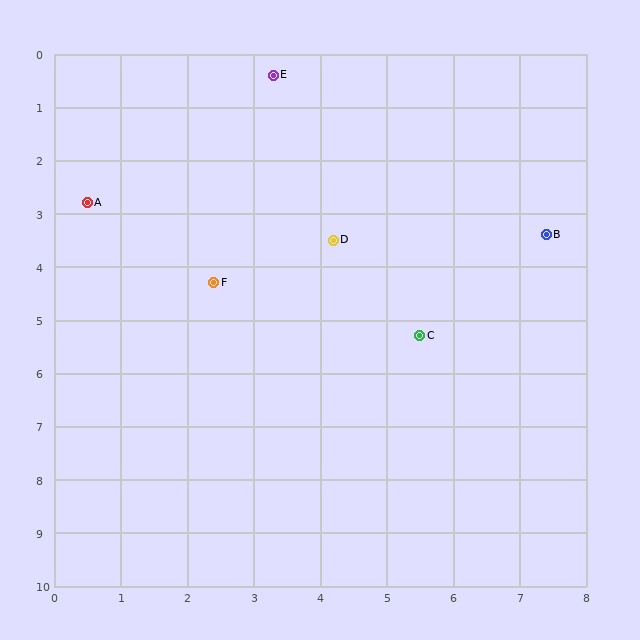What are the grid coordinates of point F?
Point F is at approximately (2.4, 4.3).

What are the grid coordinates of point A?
Point A is at approximately (0.5, 2.8).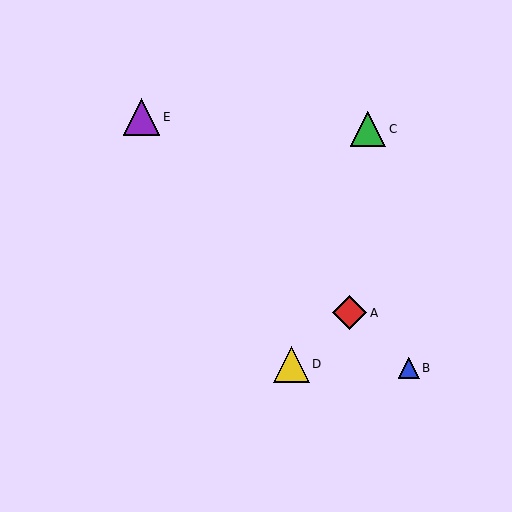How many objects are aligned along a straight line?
3 objects (A, B, E) are aligned along a straight line.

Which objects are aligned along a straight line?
Objects A, B, E are aligned along a straight line.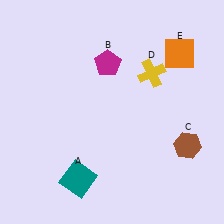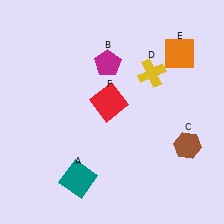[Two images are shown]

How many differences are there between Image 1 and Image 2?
There is 1 difference between the two images.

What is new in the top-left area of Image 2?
A red square (F) was added in the top-left area of Image 2.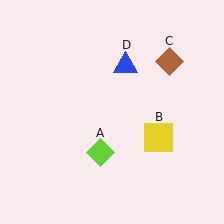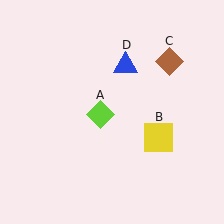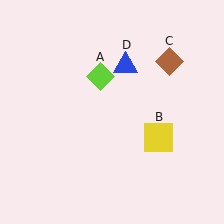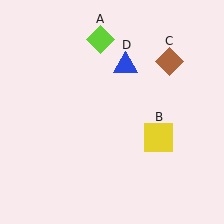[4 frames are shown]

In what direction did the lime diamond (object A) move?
The lime diamond (object A) moved up.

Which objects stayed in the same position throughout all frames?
Yellow square (object B) and brown diamond (object C) and blue triangle (object D) remained stationary.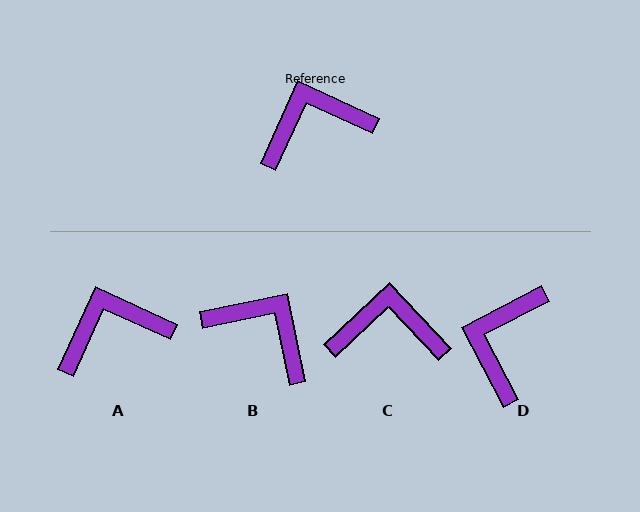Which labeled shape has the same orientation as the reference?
A.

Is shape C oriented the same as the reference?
No, it is off by about 22 degrees.